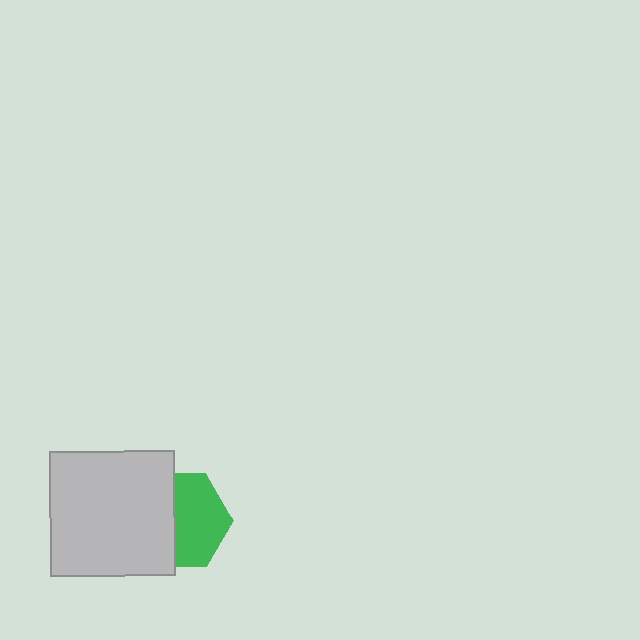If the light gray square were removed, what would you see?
You would see the complete green hexagon.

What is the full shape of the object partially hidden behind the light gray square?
The partially hidden object is a green hexagon.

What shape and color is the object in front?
The object in front is a light gray square.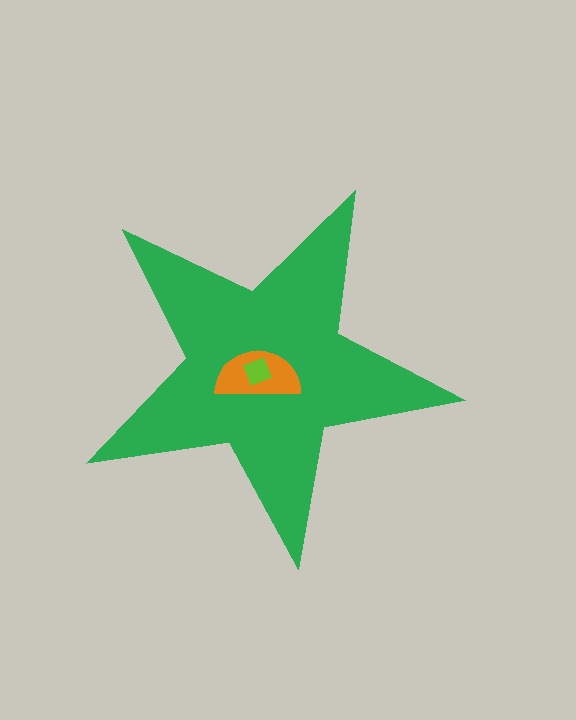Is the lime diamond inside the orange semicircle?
Yes.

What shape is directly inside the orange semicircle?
The lime diamond.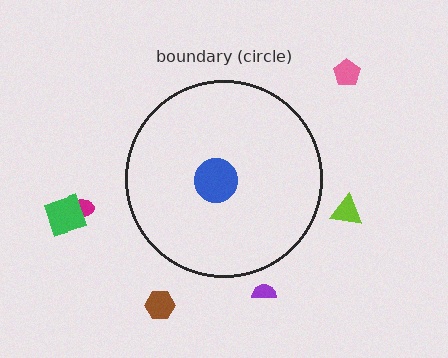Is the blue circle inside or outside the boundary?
Inside.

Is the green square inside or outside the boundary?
Outside.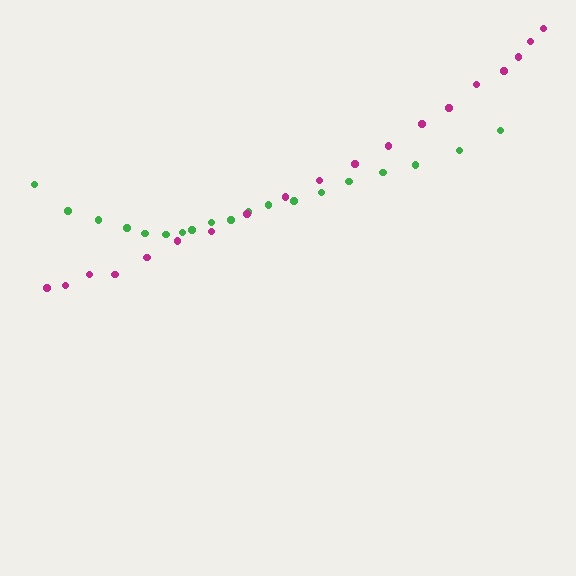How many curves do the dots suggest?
There are 2 distinct paths.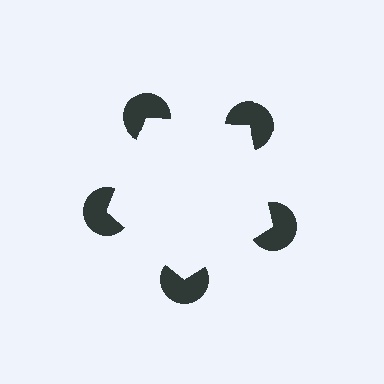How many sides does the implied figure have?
5 sides.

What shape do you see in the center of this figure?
An illusory pentagon — its edges are inferred from the aligned wedge cuts in the pac-man discs, not physically drawn.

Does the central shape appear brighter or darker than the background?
It typically appears slightly brighter than the background, even though no actual brightness change is drawn.